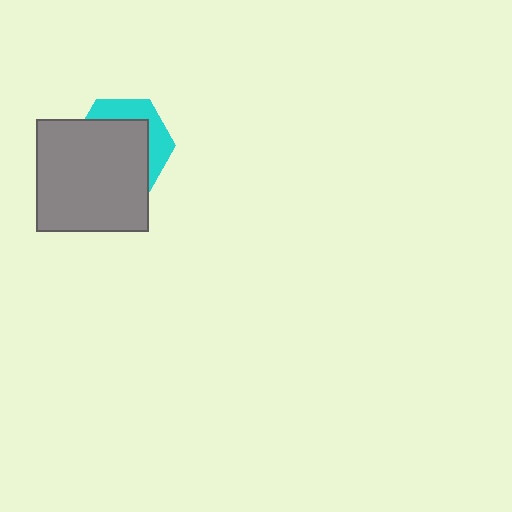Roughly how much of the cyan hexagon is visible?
A small part of it is visible (roughly 33%).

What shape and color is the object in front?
The object in front is a gray square.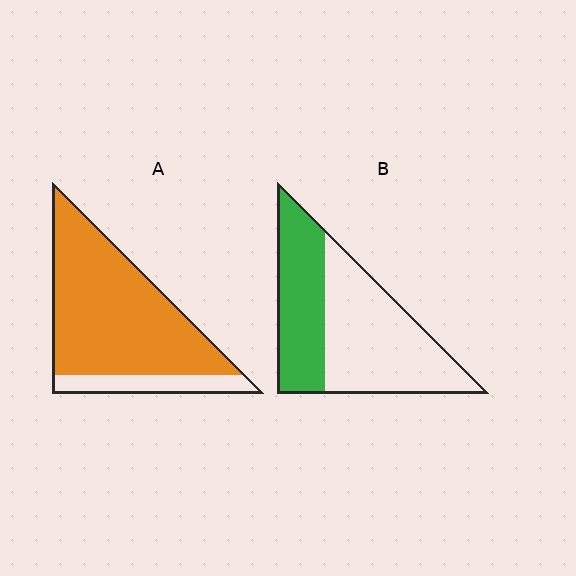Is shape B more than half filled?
No.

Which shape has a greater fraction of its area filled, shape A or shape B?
Shape A.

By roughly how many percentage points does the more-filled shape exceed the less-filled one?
By roughly 45 percentage points (A over B).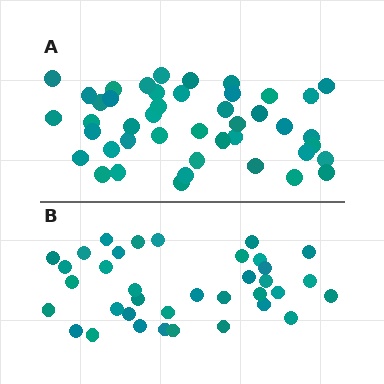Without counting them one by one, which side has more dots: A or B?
Region A (the top region) has more dots.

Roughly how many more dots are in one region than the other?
Region A has roughly 8 or so more dots than region B.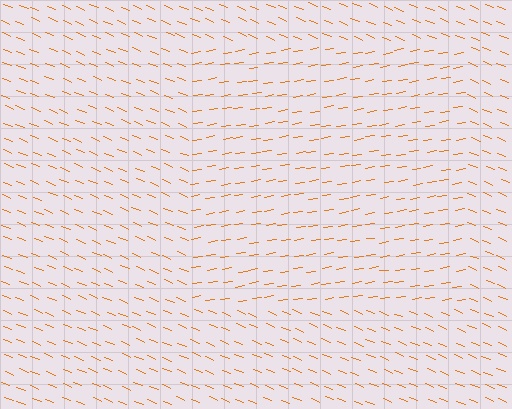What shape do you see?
I see a rectangle.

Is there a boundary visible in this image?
Yes, there is a texture boundary formed by a change in line orientation.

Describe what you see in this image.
The image is filled with small orange line segments. A rectangle region in the image has lines oriented differently from the surrounding lines, creating a visible texture boundary.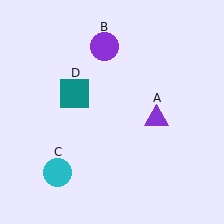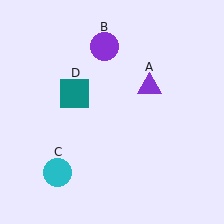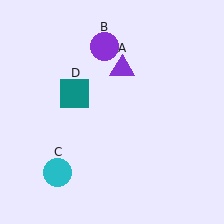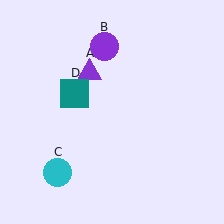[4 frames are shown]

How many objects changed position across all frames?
1 object changed position: purple triangle (object A).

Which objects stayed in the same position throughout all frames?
Purple circle (object B) and cyan circle (object C) and teal square (object D) remained stationary.